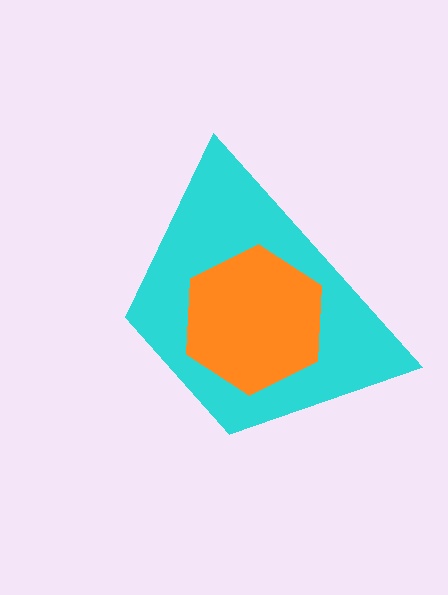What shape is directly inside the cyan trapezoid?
The orange hexagon.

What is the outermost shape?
The cyan trapezoid.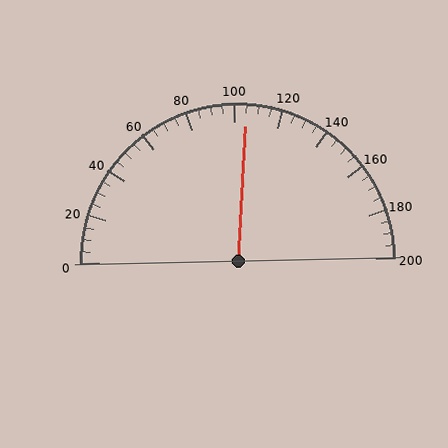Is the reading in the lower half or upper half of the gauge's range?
The reading is in the upper half of the range (0 to 200).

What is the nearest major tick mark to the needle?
The nearest major tick mark is 100.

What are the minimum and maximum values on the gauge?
The gauge ranges from 0 to 200.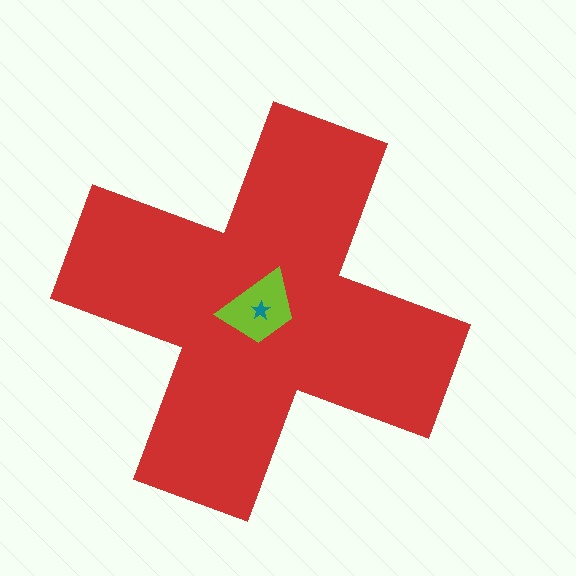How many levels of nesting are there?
3.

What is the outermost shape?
The red cross.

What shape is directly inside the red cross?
The lime trapezoid.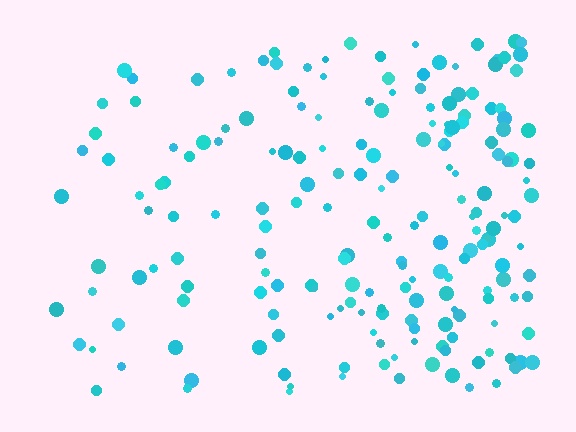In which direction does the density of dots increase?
From left to right, with the right side densest.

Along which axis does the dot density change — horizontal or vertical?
Horizontal.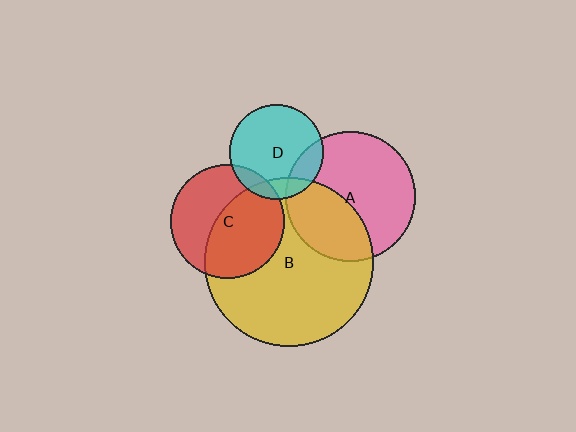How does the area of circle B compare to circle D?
Approximately 3.2 times.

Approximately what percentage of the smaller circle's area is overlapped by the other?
Approximately 35%.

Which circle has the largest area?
Circle B (yellow).